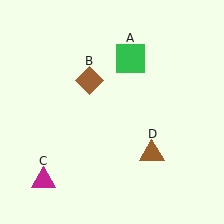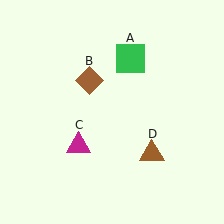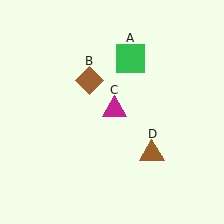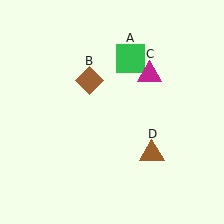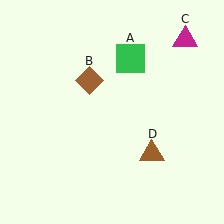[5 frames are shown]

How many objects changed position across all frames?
1 object changed position: magenta triangle (object C).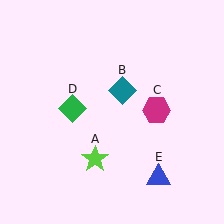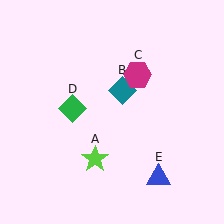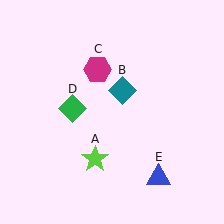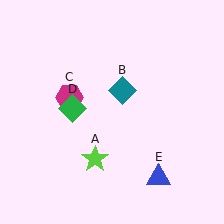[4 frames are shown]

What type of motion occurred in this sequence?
The magenta hexagon (object C) rotated counterclockwise around the center of the scene.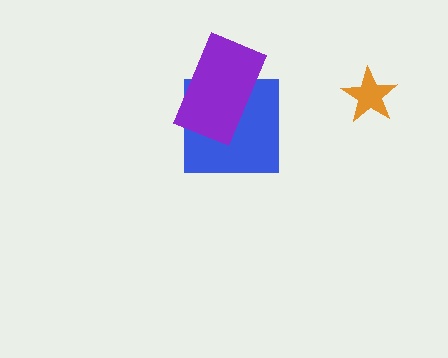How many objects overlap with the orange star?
0 objects overlap with the orange star.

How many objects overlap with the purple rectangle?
1 object overlaps with the purple rectangle.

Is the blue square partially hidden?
Yes, it is partially covered by another shape.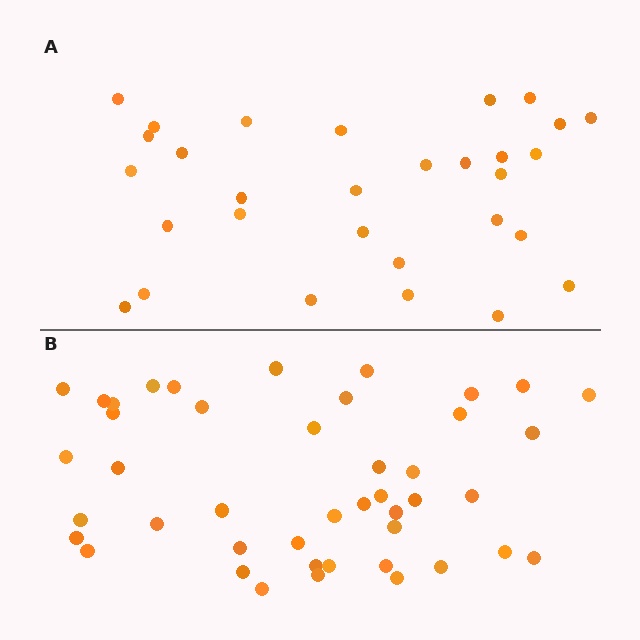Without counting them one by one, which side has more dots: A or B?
Region B (the bottom region) has more dots.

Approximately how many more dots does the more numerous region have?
Region B has approximately 15 more dots than region A.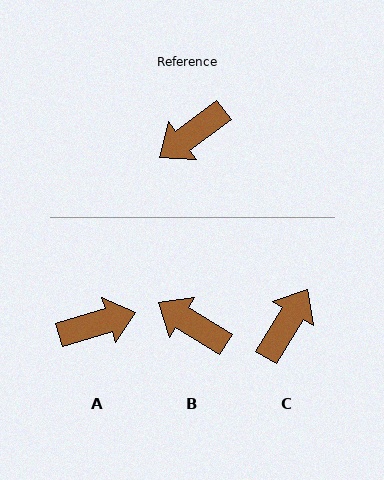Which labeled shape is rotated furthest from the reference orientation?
A, about 161 degrees away.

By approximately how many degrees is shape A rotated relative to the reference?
Approximately 161 degrees counter-clockwise.